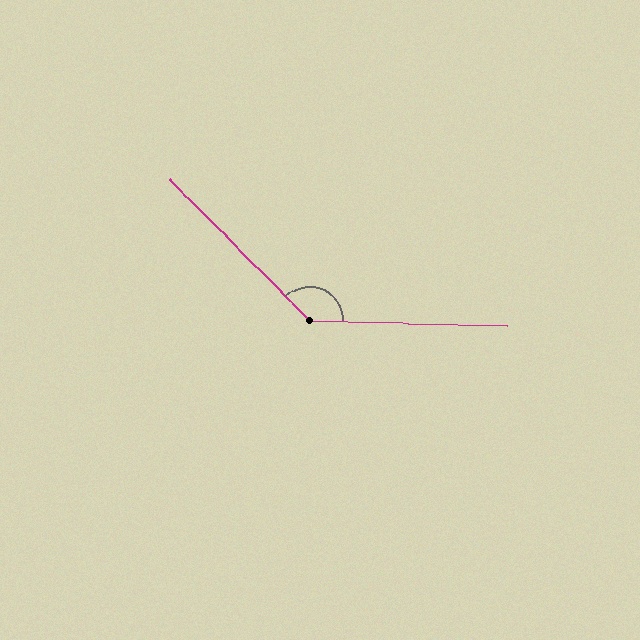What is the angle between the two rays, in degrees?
Approximately 136 degrees.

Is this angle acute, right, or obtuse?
It is obtuse.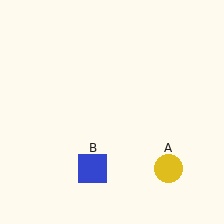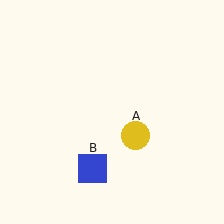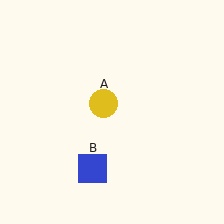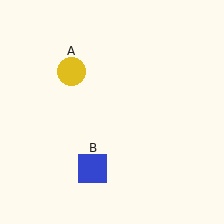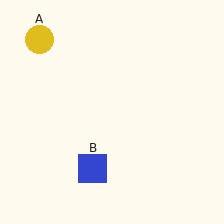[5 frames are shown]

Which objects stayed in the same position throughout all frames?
Blue square (object B) remained stationary.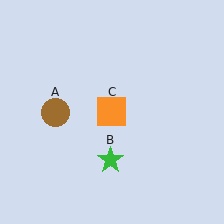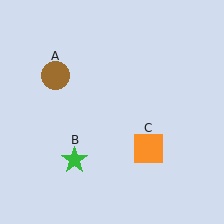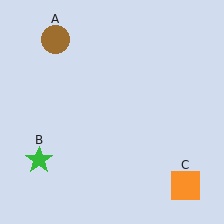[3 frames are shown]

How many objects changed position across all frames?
3 objects changed position: brown circle (object A), green star (object B), orange square (object C).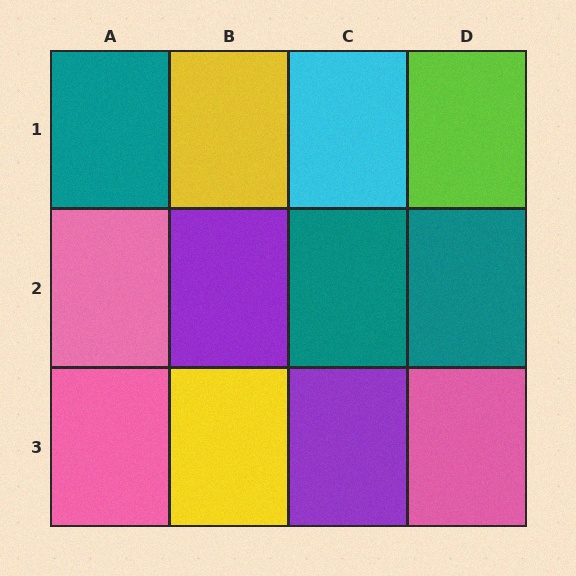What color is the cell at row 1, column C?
Cyan.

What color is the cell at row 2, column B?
Purple.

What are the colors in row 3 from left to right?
Pink, yellow, purple, pink.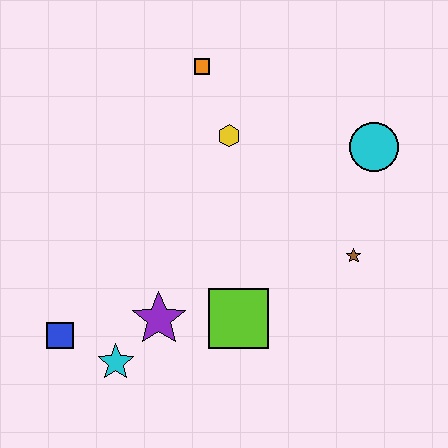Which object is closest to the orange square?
The yellow hexagon is closest to the orange square.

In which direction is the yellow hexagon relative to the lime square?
The yellow hexagon is above the lime square.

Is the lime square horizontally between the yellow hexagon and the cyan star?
No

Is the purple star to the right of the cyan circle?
No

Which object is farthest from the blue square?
The cyan circle is farthest from the blue square.